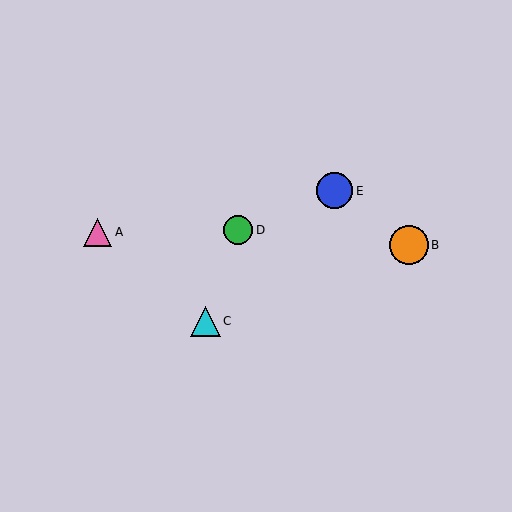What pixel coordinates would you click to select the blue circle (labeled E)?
Click at (334, 191) to select the blue circle E.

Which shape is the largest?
The orange circle (labeled B) is the largest.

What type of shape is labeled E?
Shape E is a blue circle.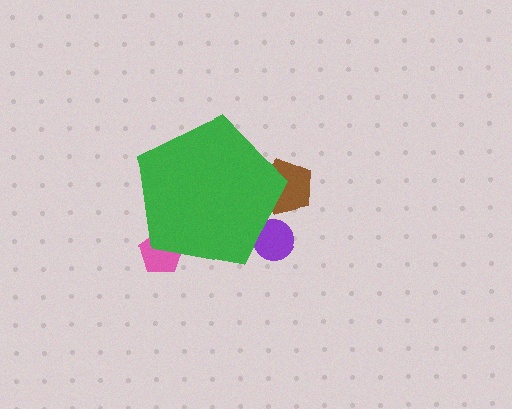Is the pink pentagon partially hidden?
Yes, the pink pentagon is partially hidden behind the green pentagon.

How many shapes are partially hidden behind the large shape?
3 shapes are partially hidden.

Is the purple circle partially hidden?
Yes, the purple circle is partially hidden behind the green pentagon.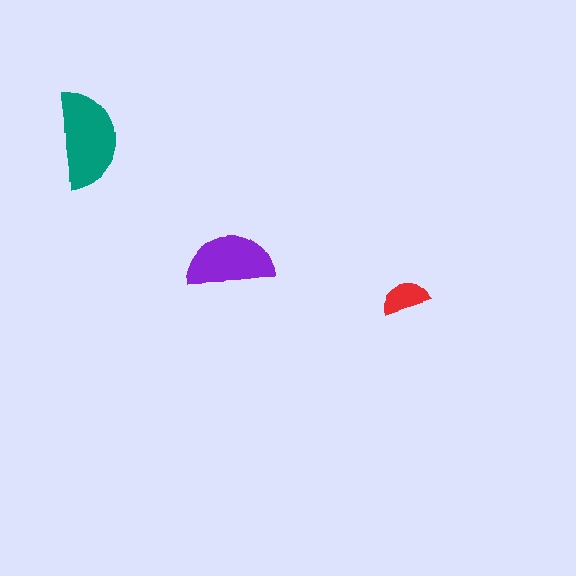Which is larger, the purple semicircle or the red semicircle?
The purple one.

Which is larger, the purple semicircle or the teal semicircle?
The teal one.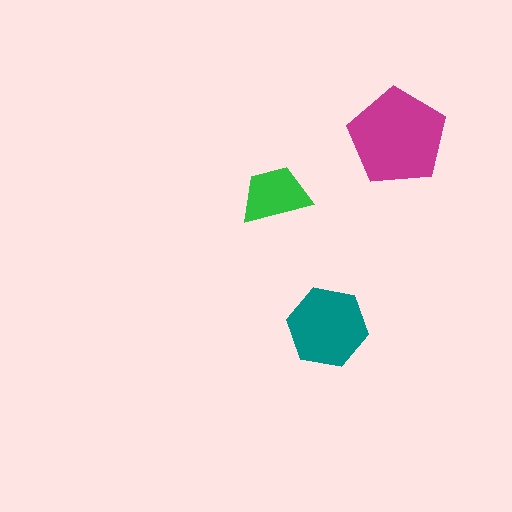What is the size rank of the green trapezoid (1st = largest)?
3rd.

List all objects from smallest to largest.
The green trapezoid, the teal hexagon, the magenta pentagon.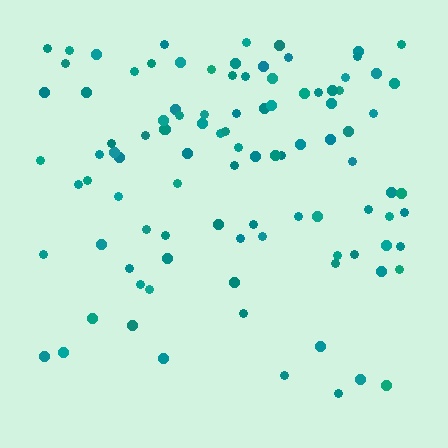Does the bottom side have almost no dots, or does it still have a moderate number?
Still a moderate number, just noticeably fewer than the top.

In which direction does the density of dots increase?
From bottom to top, with the top side densest.